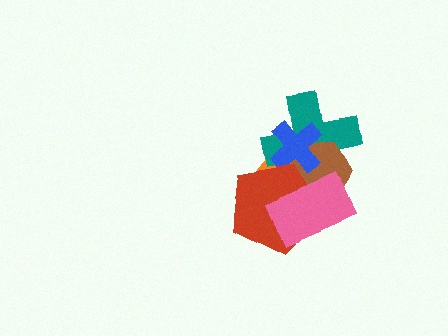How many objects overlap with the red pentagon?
5 objects overlap with the red pentagon.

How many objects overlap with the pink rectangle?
4 objects overlap with the pink rectangle.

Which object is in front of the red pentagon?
The pink rectangle is in front of the red pentagon.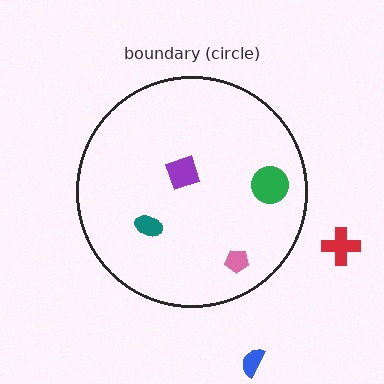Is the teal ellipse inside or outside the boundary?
Inside.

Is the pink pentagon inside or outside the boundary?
Inside.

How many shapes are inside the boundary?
4 inside, 2 outside.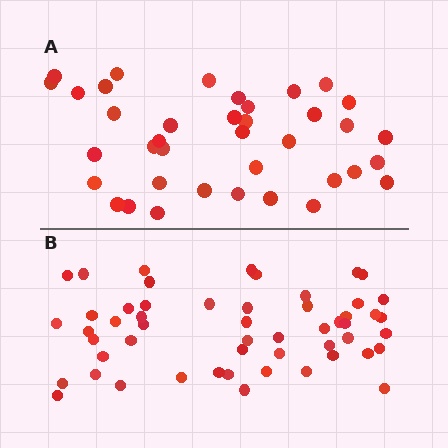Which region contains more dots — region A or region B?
Region B (the bottom region) has more dots.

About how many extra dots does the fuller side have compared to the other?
Region B has approximately 15 more dots than region A.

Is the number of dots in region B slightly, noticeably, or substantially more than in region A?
Region B has noticeably more, but not dramatically so. The ratio is roughly 1.4 to 1.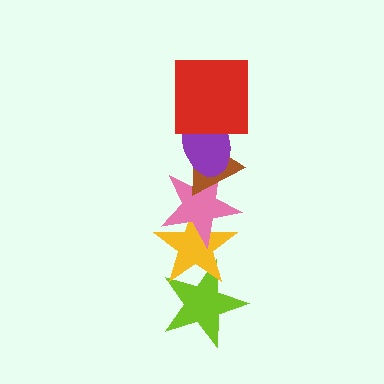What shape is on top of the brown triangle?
The purple ellipse is on top of the brown triangle.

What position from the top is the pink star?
The pink star is 4th from the top.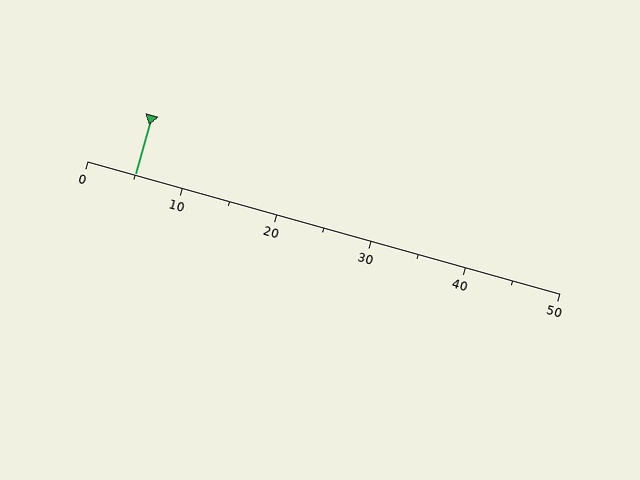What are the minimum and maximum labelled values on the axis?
The axis runs from 0 to 50.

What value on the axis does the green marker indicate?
The marker indicates approximately 5.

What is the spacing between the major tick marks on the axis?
The major ticks are spaced 10 apart.